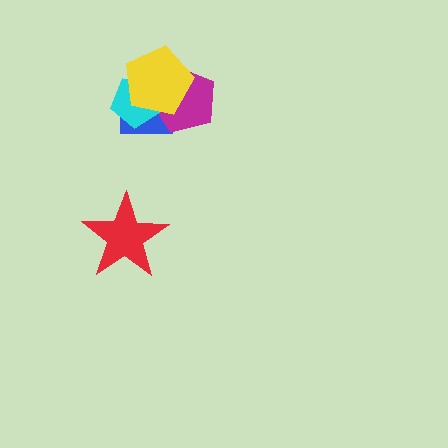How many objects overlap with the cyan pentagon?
3 objects overlap with the cyan pentagon.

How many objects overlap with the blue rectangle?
3 objects overlap with the blue rectangle.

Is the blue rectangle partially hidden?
Yes, it is partially covered by another shape.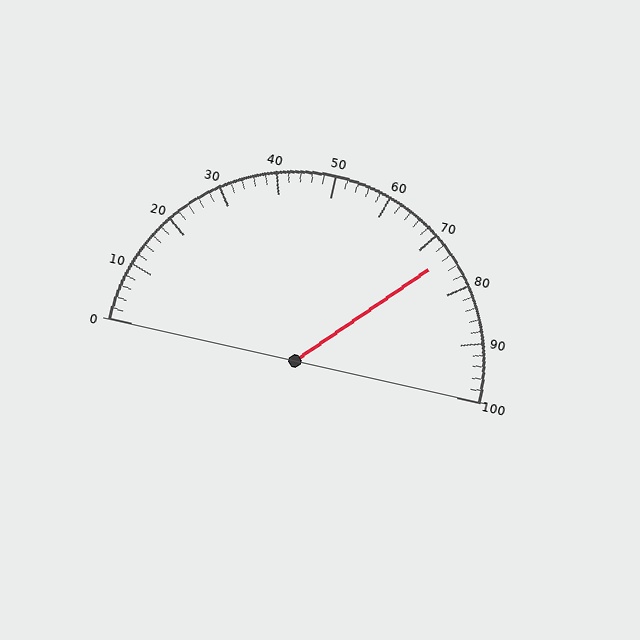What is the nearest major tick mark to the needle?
The nearest major tick mark is 70.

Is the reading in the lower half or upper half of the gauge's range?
The reading is in the upper half of the range (0 to 100).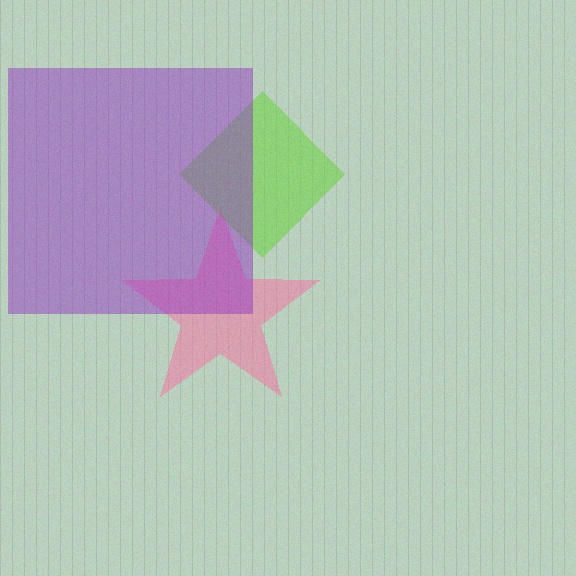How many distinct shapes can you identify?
There are 3 distinct shapes: a pink star, a lime diamond, a purple square.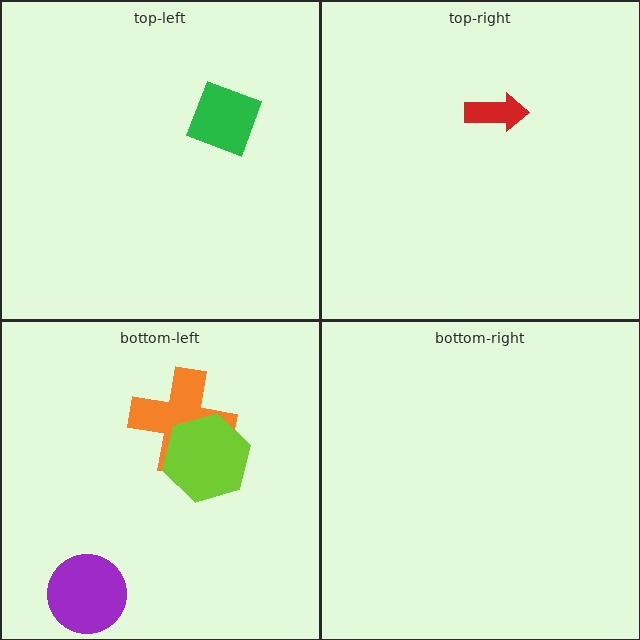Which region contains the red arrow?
The top-right region.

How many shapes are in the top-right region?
1.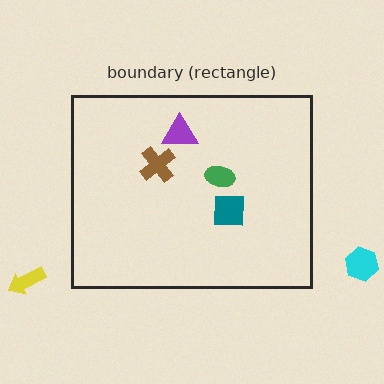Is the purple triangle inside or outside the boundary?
Inside.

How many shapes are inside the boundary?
4 inside, 2 outside.